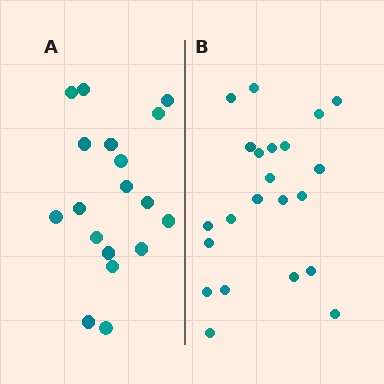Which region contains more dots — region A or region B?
Region B (the right region) has more dots.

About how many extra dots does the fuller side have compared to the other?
Region B has about 4 more dots than region A.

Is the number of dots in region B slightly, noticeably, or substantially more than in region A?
Region B has only slightly more — the two regions are fairly close. The ratio is roughly 1.2 to 1.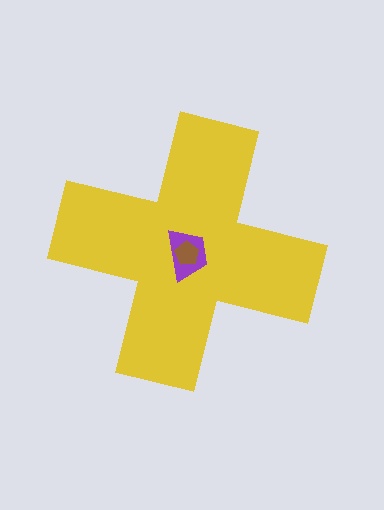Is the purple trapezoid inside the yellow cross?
Yes.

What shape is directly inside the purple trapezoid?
The brown pentagon.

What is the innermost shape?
The brown pentagon.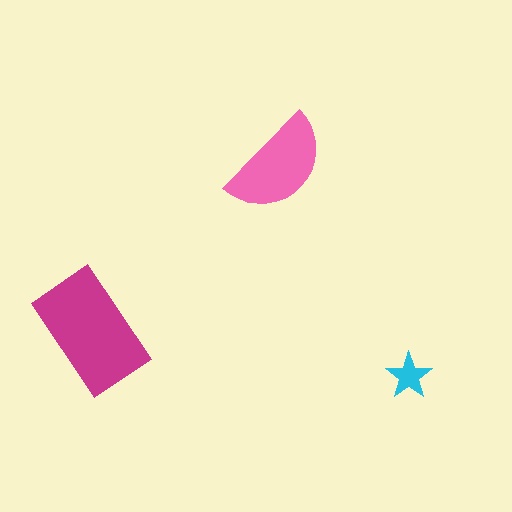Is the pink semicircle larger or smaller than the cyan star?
Larger.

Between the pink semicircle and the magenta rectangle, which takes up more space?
The magenta rectangle.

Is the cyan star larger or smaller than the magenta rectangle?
Smaller.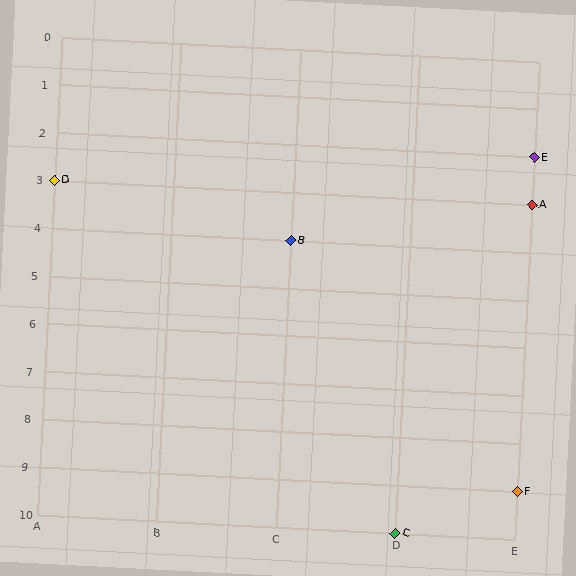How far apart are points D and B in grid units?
Points D and B are 2 columns and 1 row apart (about 2.2 grid units diagonally).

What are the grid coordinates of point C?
Point C is at grid coordinates (D, 10).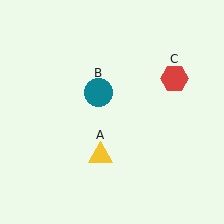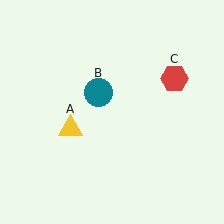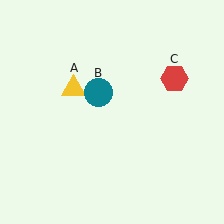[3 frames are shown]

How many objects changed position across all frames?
1 object changed position: yellow triangle (object A).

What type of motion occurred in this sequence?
The yellow triangle (object A) rotated clockwise around the center of the scene.